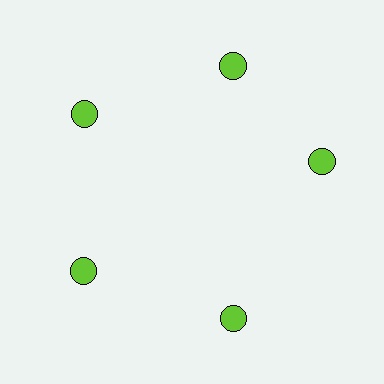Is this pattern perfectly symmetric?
No. The 5 lime circles are arranged in a ring, but one element near the 3 o'clock position is rotated out of alignment along the ring, breaking the 5-fold rotational symmetry.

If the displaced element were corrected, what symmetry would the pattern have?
It would have 5-fold rotational symmetry — the pattern would map onto itself every 72 degrees.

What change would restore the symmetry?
The symmetry would be restored by rotating it back into even spacing with its neighbors so that all 5 circles sit at equal angles and equal distance from the center.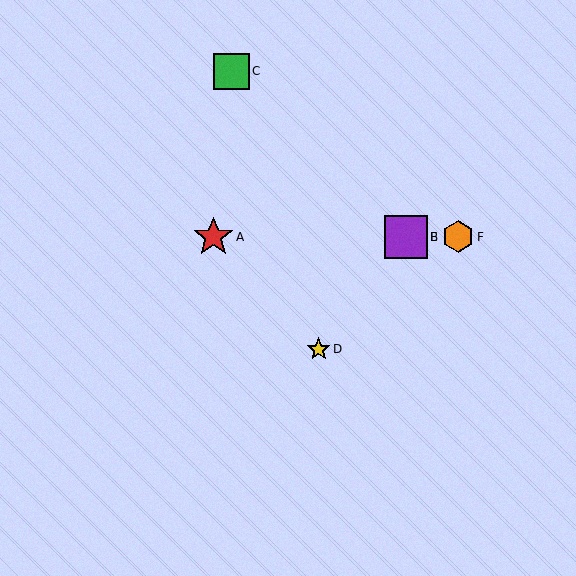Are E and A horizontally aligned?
Yes, both are at y≈237.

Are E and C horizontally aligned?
No, E is at y≈237 and C is at y≈71.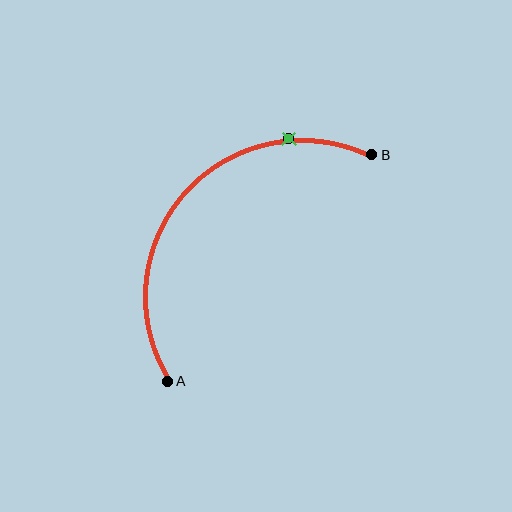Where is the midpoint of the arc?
The arc midpoint is the point on the curve farthest from the straight line joining A and B. It sits above and to the left of that line.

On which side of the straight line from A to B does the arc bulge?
The arc bulges above and to the left of the straight line connecting A and B.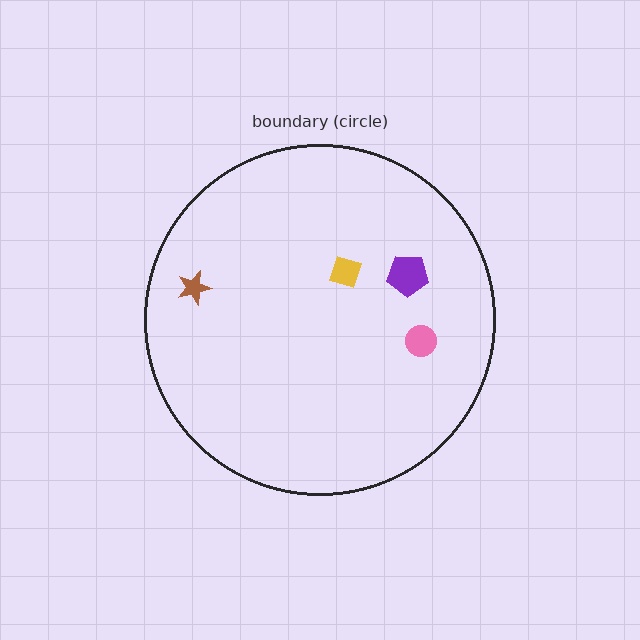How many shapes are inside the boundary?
4 inside, 0 outside.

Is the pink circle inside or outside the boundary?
Inside.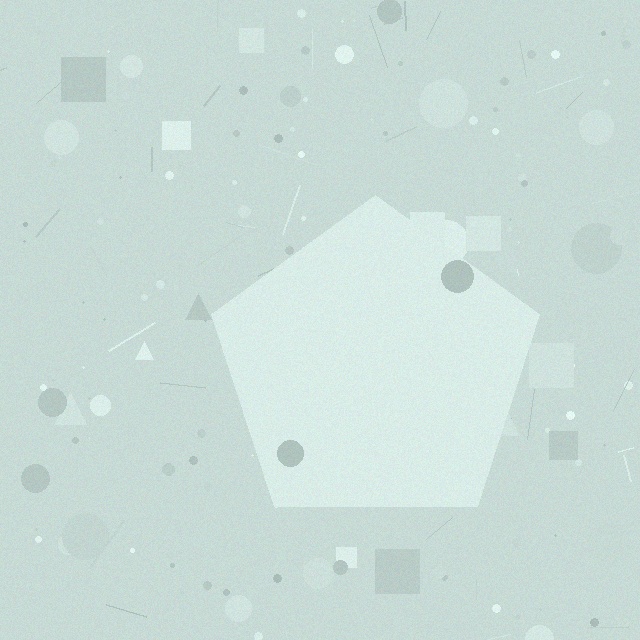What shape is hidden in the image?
A pentagon is hidden in the image.